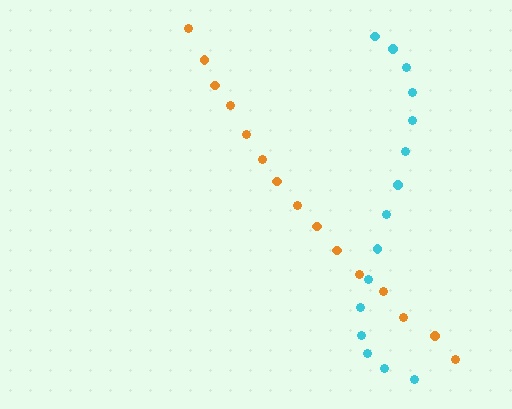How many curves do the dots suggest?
There are 2 distinct paths.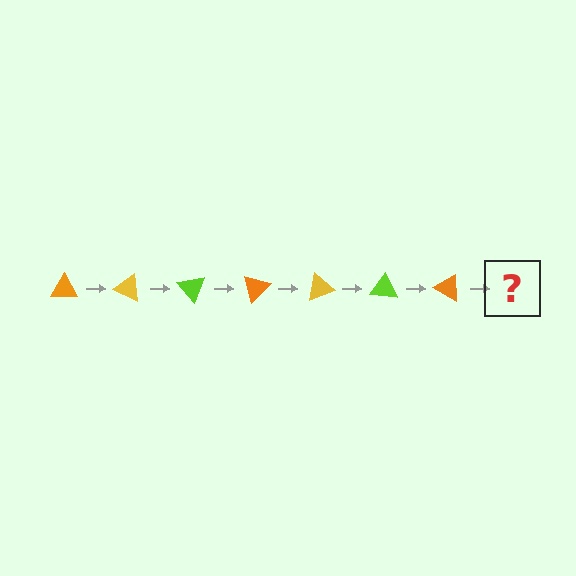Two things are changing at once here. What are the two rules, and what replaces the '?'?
The two rules are that it rotates 25 degrees each step and the color cycles through orange, yellow, and lime. The '?' should be a yellow triangle, rotated 175 degrees from the start.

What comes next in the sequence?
The next element should be a yellow triangle, rotated 175 degrees from the start.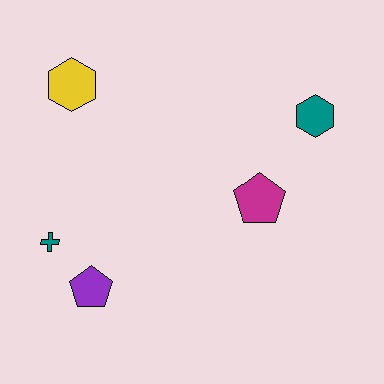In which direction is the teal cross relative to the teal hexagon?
The teal cross is to the left of the teal hexagon.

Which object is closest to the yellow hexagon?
The teal cross is closest to the yellow hexagon.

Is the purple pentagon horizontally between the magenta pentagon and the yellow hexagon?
Yes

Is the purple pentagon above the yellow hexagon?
No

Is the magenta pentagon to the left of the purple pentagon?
No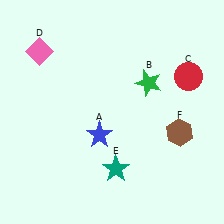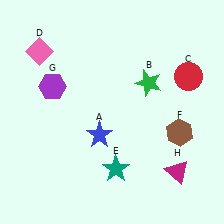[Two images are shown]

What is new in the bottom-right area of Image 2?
A magenta triangle (H) was added in the bottom-right area of Image 2.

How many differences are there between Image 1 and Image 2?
There are 2 differences between the two images.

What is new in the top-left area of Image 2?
A purple hexagon (G) was added in the top-left area of Image 2.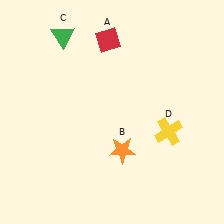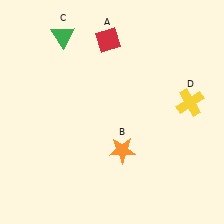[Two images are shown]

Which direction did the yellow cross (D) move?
The yellow cross (D) moved up.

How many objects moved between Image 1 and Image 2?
1 object moved between the two images.